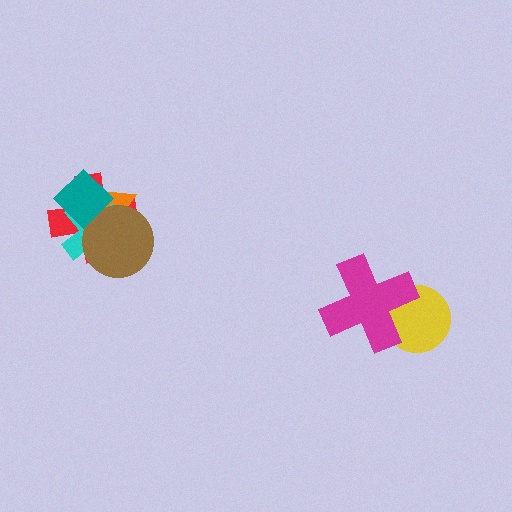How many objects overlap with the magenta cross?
1 object overlaps with the magenta cross.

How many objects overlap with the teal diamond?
4 objects overlap with the teal diamond.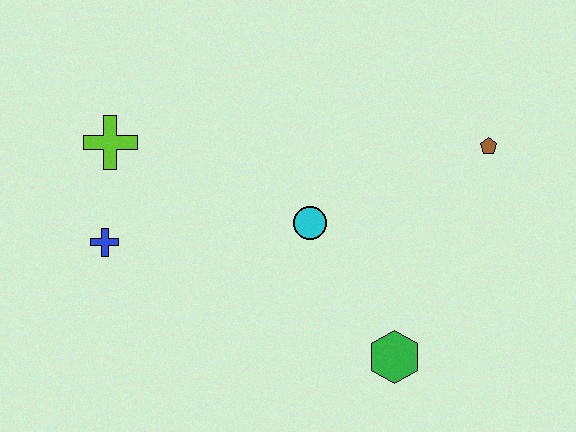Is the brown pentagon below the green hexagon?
No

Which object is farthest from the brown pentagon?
The blue cross is farthest from the brown pentagon.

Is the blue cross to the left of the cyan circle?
Yes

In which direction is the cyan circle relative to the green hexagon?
The cyan circle is above the green hexagon.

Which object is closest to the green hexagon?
The cyan circle is closest to the green hexagon.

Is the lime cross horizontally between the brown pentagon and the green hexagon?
No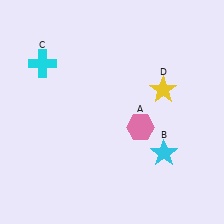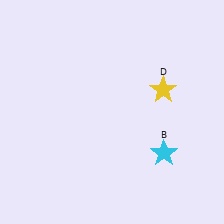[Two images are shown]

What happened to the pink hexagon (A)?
The pink hexagon (A) was removed in Image 2. It was in the bottom-right area of Image 1.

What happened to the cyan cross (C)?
The cyan cross (C) was removed in Image 2. It was in the top-left area of Image 1.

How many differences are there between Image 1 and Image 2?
There are 2 differences between the two images.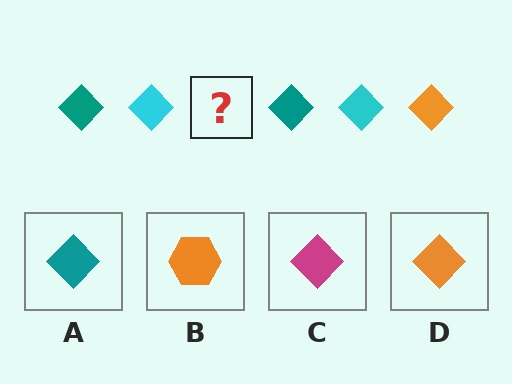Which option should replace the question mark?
Option D.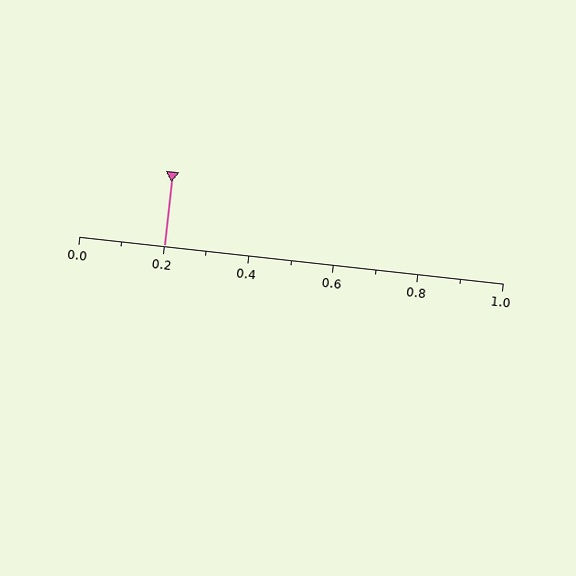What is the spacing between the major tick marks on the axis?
The major ticks are spaced 0.2 apart.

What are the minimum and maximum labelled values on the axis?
The axis runs from 0.0 to 1.0.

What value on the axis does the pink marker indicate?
The marker indicates approximately 0.2.